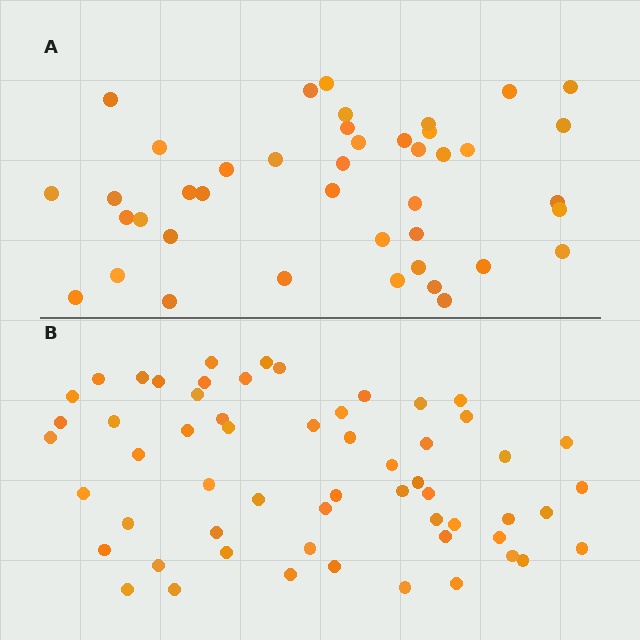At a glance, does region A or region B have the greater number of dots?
Region B (the bottom region) has more dots.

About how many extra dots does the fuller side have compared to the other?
Region B has approximately 15 more dots than region A.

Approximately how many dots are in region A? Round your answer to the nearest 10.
About 40 dots. (The exact count is 42, which rounds to 40.)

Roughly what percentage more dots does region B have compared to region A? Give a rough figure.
About 40% more.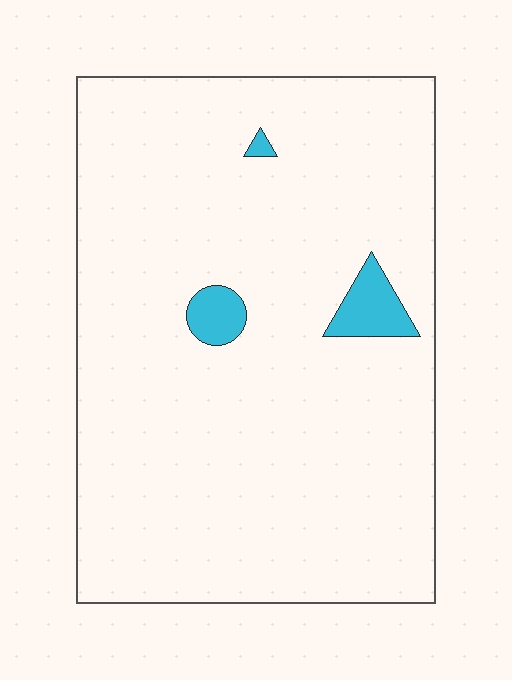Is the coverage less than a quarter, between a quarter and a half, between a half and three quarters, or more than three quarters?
Less than a quarter.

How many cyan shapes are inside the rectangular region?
3.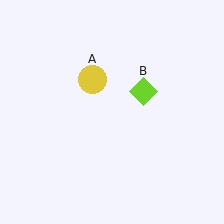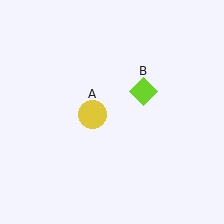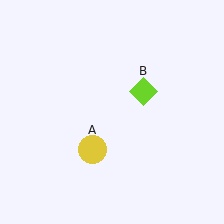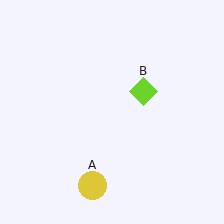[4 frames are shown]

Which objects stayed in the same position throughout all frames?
Lime diamond (object B) remained stationary.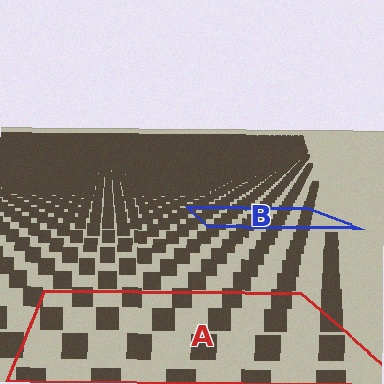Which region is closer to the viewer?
Region A is closer. The texture elements there are larger and more spread out.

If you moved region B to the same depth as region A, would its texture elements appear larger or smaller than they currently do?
They would appear larger. At a closer depth, the same texture elements are projected at a bigger on-screen size.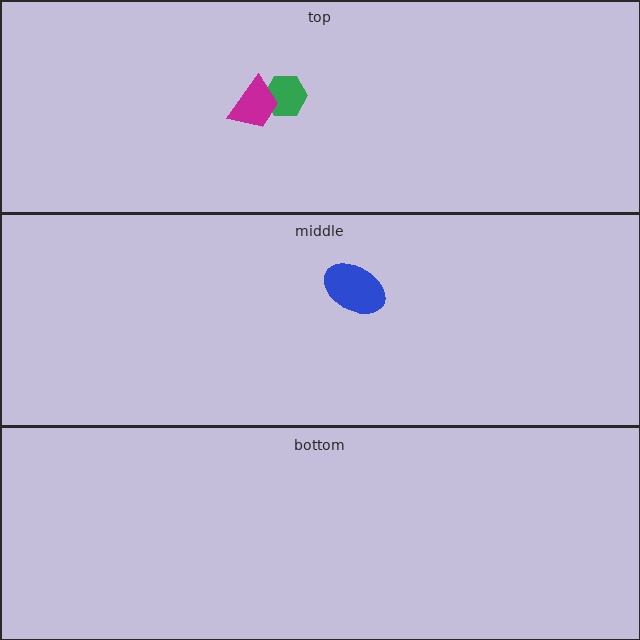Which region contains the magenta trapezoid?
The top region.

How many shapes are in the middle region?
1.